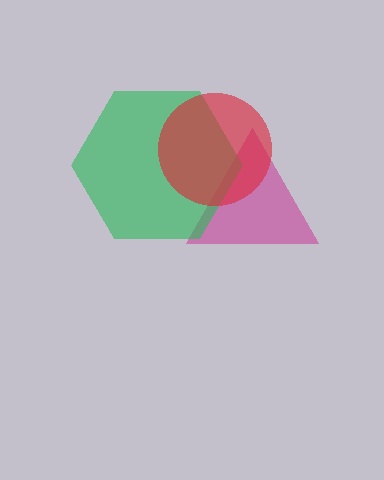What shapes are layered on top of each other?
The layered shapes are: a magenta triangle, a green hexagon, a red circle.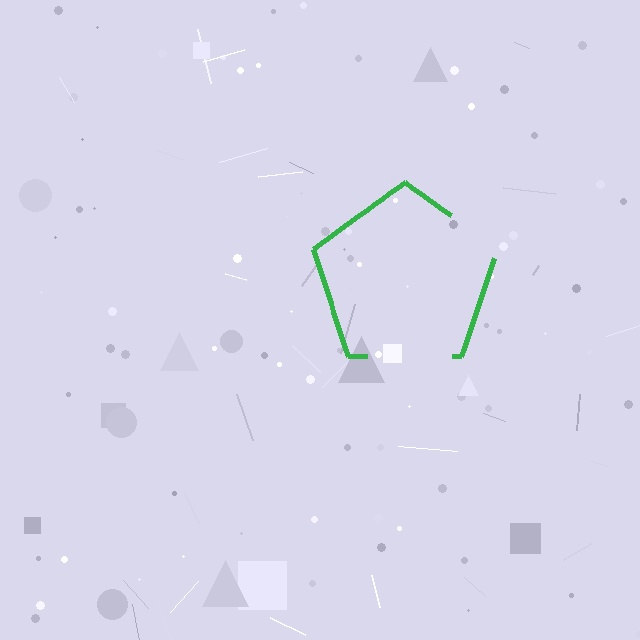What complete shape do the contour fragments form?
The contour fragments form a pentagon.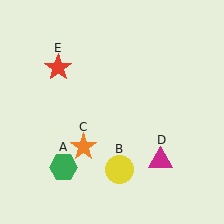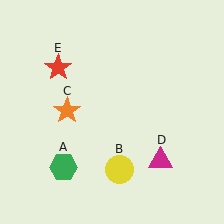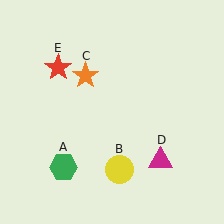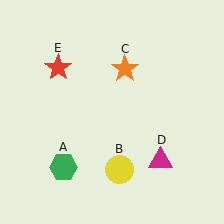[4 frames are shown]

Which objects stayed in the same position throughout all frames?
Green hexagon (object A) and yellow circle (object B) and magenta triangle (object D) and red star (object E) remained stationary.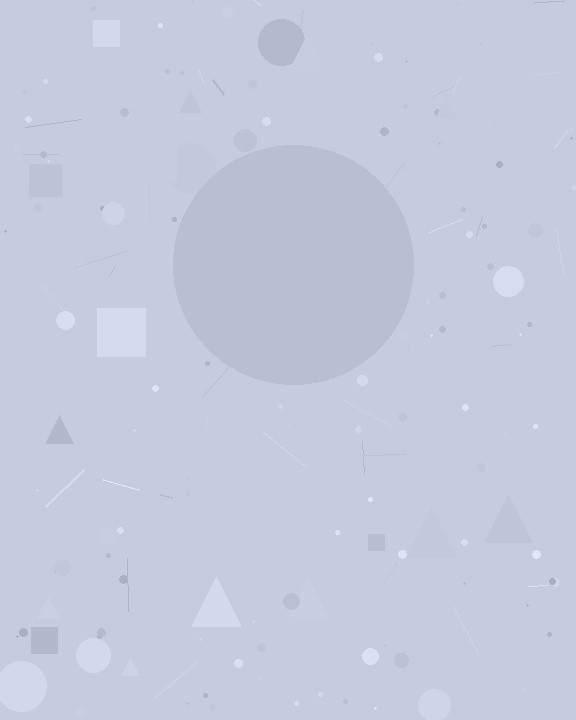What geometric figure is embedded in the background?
A circle is embedded in the background.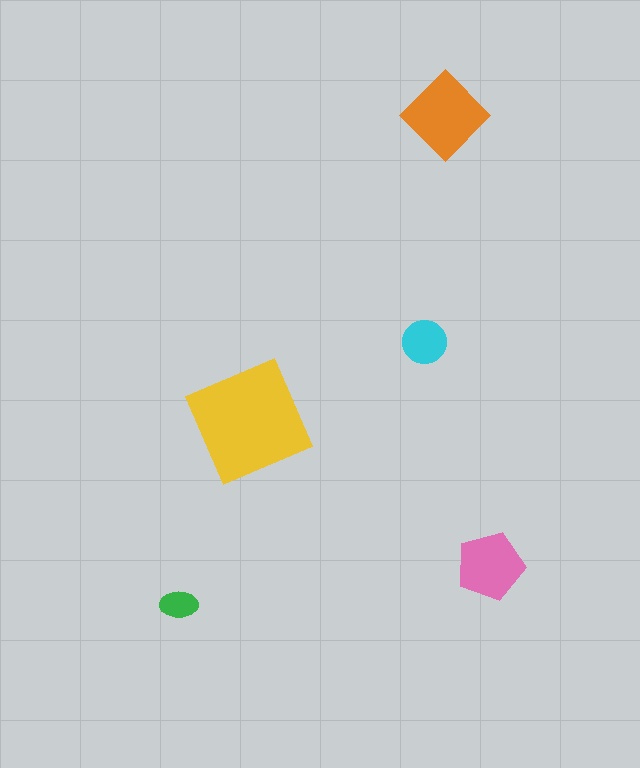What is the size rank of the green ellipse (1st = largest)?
5th.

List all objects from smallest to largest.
The green ellipse, the cyan circle, the pink pentagon, the orange diamond, the yellow square.